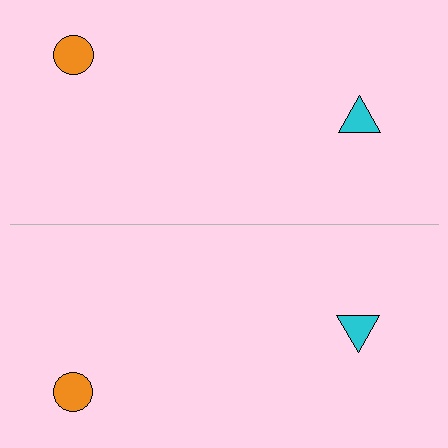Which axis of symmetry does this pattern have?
The pattern has a horizontal axis of symmetry running through the center of the image.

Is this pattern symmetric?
Yes, this pattern has bilateral (reflection) symmetry.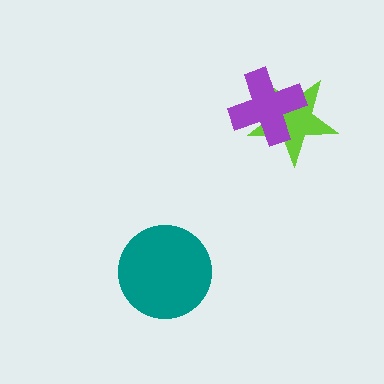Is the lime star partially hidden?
Yes, it is partially covered by another shape.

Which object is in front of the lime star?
The purple cross is in front of the lime star.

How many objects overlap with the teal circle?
0 objects overlap with the teal circle.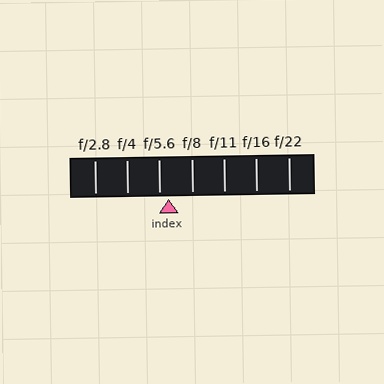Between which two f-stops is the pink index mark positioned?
The index mark is between f/5.6 and f/8.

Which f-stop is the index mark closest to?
The index mark is closest to f/5.6.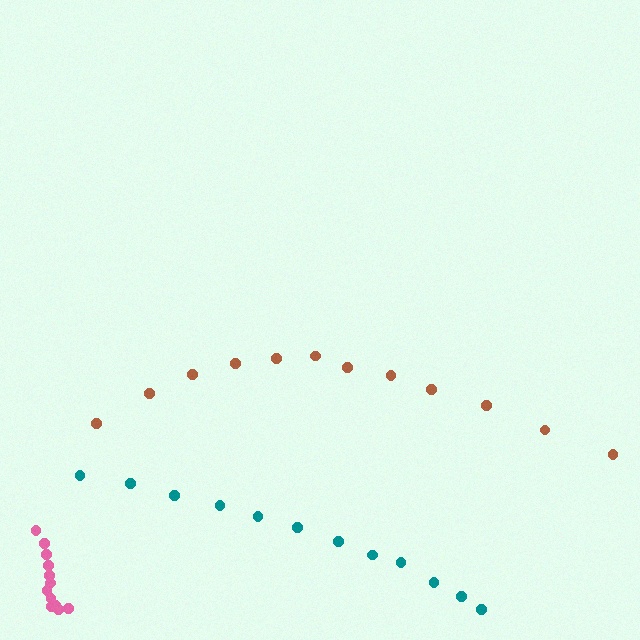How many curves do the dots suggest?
There are 3 distinct paths.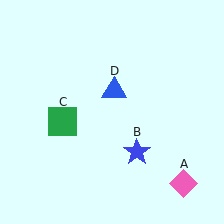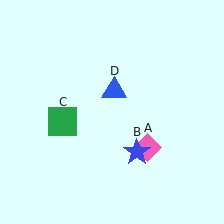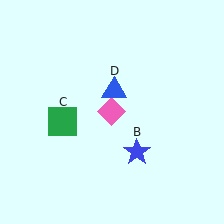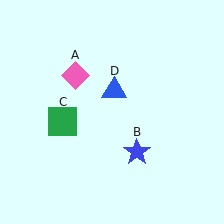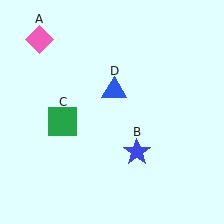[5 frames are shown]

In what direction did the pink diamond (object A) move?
The pink diamond (object A) moved up and to the left.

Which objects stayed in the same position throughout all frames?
Blue star (object B) and green square (object C) and blue triangle (object D) remained stationary.